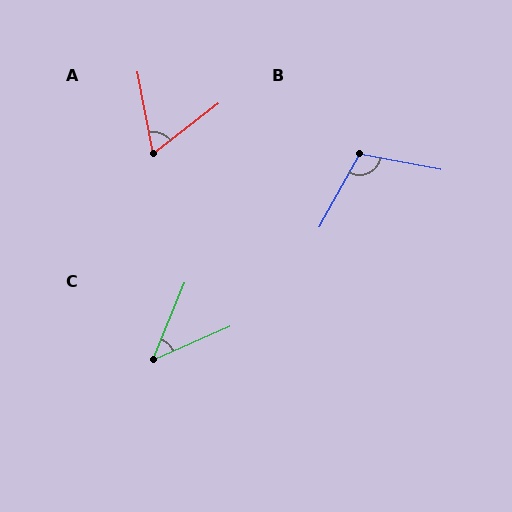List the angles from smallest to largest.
C (44°), A (64°), B (108°).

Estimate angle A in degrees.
Approximately 64 degrees.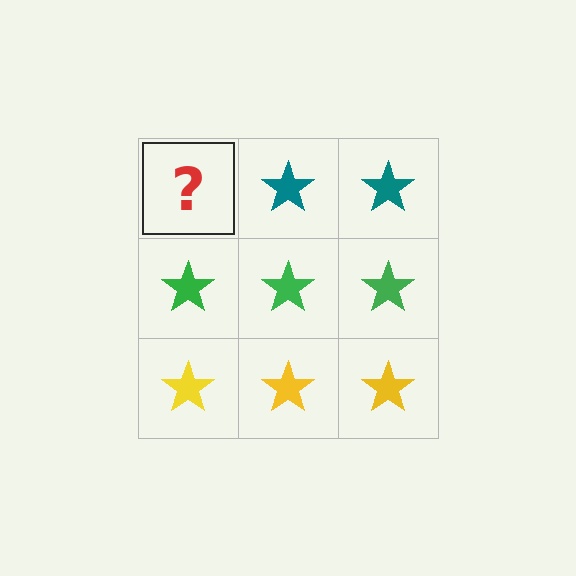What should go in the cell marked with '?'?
The missing cell should contain a teal star.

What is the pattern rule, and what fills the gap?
The rule is that each row has a consistent color. The gap should be filled with a teal star.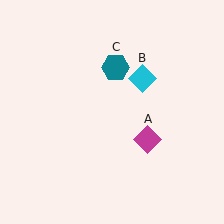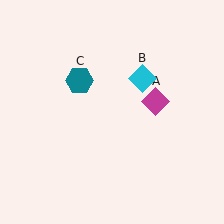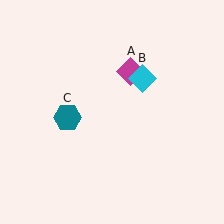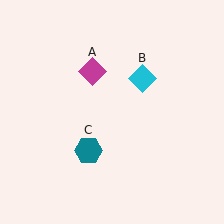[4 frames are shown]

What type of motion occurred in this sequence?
The magenta diamond (object A), teal hexagon (object C) rotated counterclockwise around the center of the scene.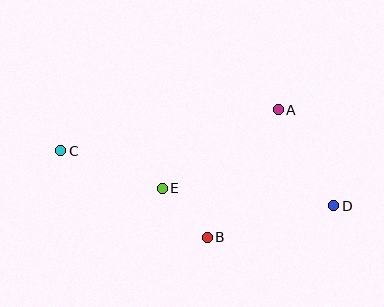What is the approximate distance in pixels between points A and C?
The distance between A and C is approximately 221 pixels.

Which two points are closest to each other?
Points B and E are closest to each other.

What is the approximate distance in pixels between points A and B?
The distance between A and B is approximately 146 pixels.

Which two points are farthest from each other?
Points C and D are farthest from each other.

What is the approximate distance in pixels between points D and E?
The distance between D and E is approximately 173 pixels.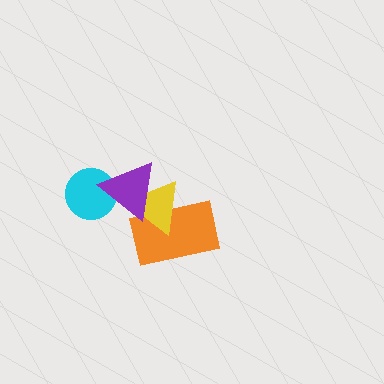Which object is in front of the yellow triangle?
The purple triangle is in front of the yellow triangle.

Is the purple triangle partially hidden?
No, no other shape covers it.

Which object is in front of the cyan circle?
The purple triangle is in front of the cyan circle.